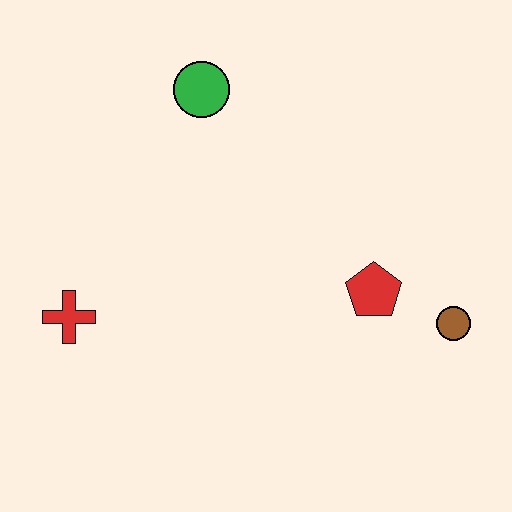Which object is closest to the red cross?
The green circle is closest to the red cross.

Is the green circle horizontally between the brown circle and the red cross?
Yes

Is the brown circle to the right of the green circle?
Yes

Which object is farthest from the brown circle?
The red cross is farthest from the brown circle.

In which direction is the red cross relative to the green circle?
The red cross is below the green circle.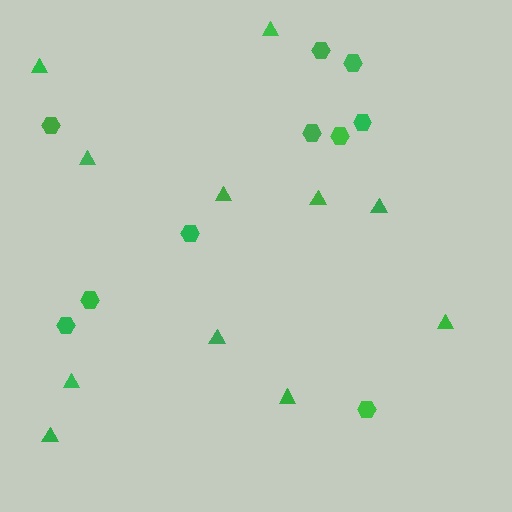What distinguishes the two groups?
There are 2 groups: one group of triangles (11) and one group of hexagons (10).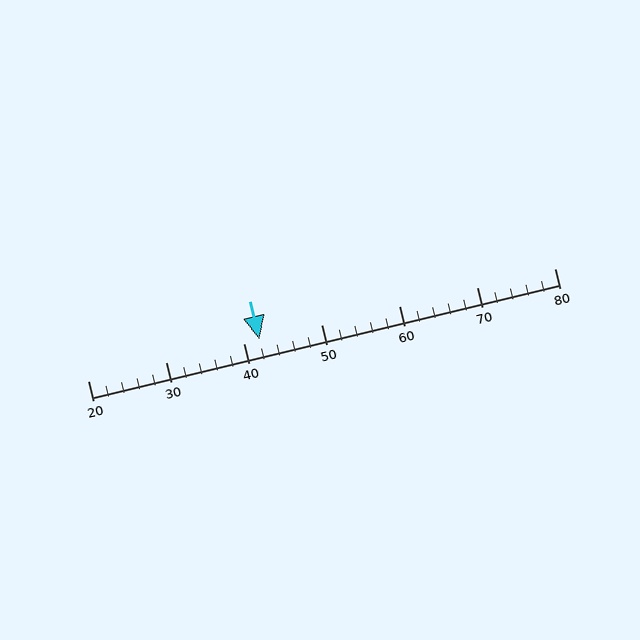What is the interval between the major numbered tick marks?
The major tick marks are spaced 10 units apart.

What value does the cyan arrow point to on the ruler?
The cyan arrow points to approximately 42.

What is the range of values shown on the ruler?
The ruler shows values from 20 to 80.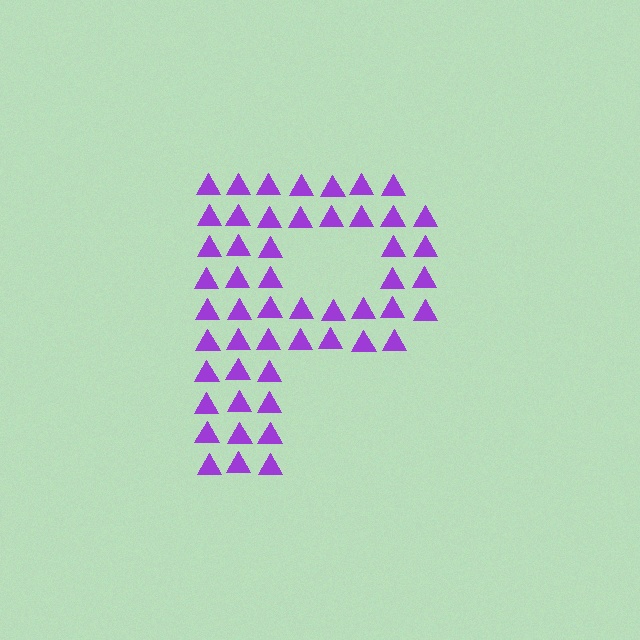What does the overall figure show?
The overall figure shows the letter P.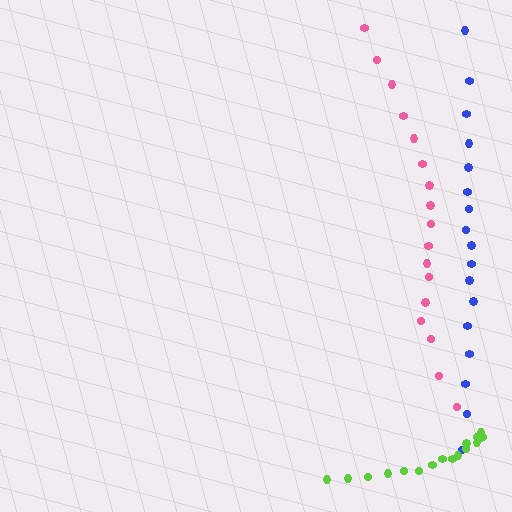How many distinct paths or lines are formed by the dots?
There are 3 distinct paths.